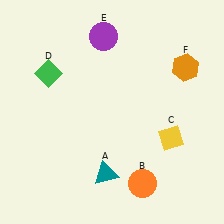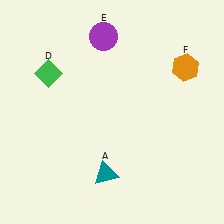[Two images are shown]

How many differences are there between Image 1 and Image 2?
There are 2 differences between the two images.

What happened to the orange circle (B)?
The orange circle (B) was removed in Image 2. It was in the bottom-right area of Image 1.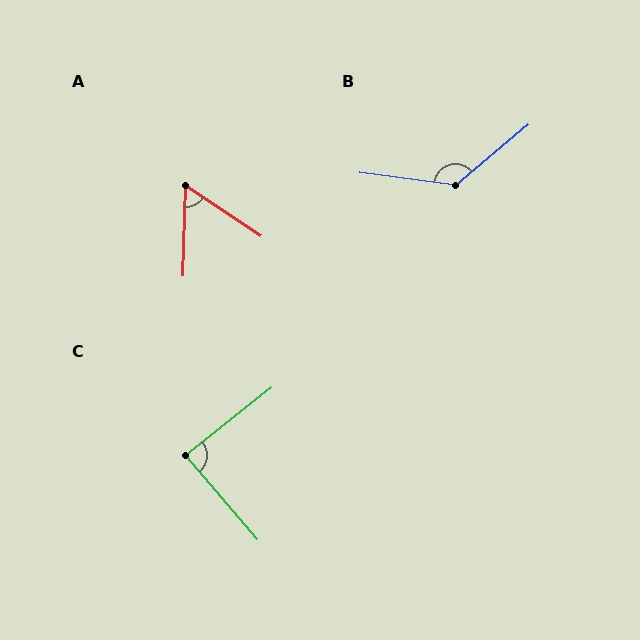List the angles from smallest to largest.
A (58°), C (88°), B (133°).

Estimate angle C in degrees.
Approximately 88 degrees.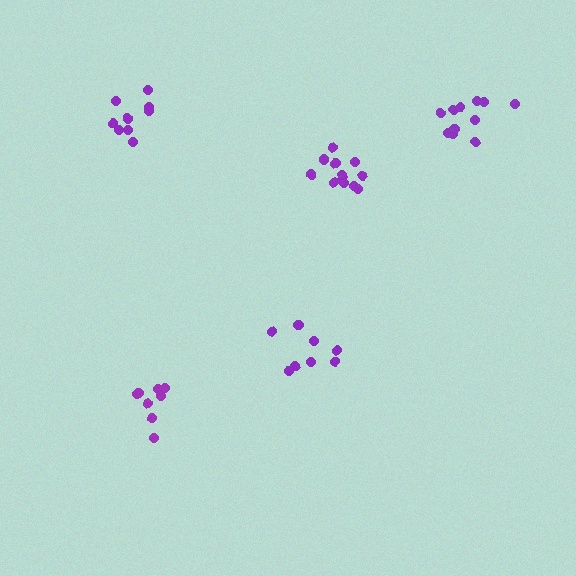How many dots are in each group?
Group 1: 9 dots, Group 2: 12 dots, Group 3: 8 dots, Group 4: 8 dots, Group 5: 11 dots (48 total).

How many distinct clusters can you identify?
There are 5 distinct clusters.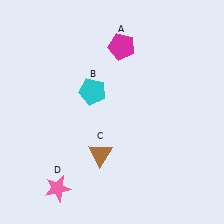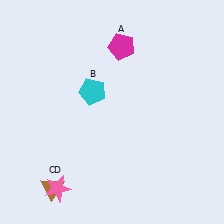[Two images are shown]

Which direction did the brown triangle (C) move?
The brown triangle (C) moved left.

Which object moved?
The brown triangle (C) moved left.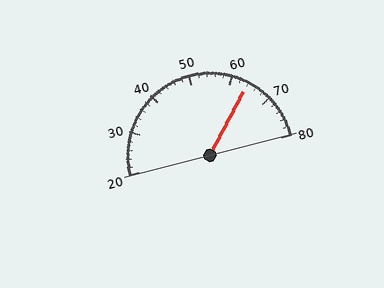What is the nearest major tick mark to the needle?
The nearest major tick mark is 60.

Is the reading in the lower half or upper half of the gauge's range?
The reading is in the upper half of the range (20 to 80).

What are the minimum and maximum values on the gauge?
The gauge ranges from 20 to 80.